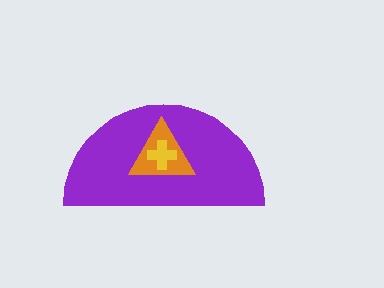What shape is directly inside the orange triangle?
The yellow cross.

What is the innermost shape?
The yellow cross.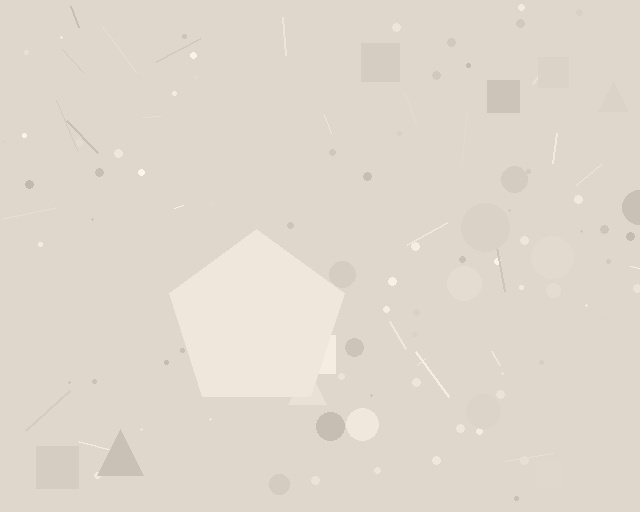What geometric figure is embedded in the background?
A pentagon is embedded in the background.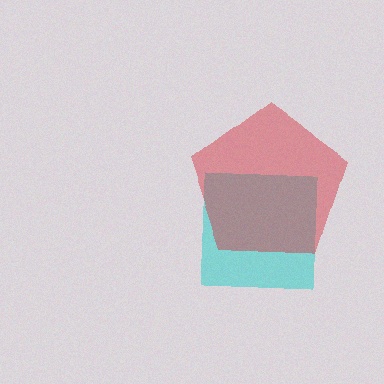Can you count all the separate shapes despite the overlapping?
Yes, there are 2 separate shapes.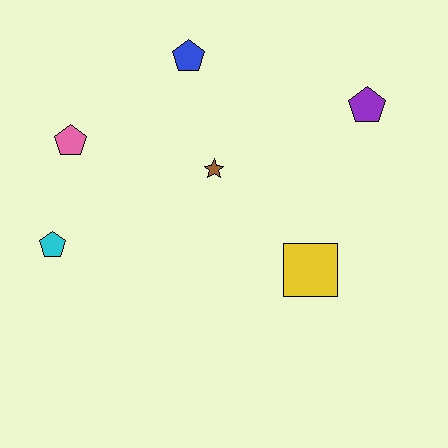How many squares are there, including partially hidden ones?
There is 1 square.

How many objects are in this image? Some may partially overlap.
There are 6 objects.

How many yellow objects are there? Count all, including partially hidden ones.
There is 1 yellow object.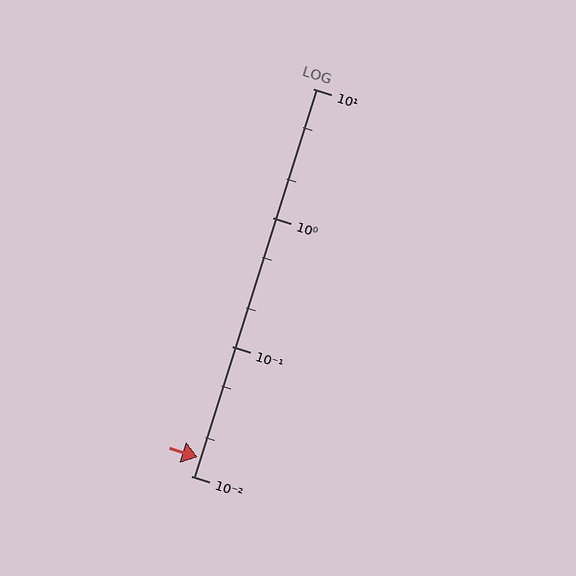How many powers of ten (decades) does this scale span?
The scale spans 3 decades, from 0.01 to 10.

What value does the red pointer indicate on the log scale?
The pointer indicates approximately 0.014.